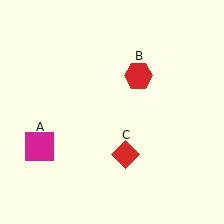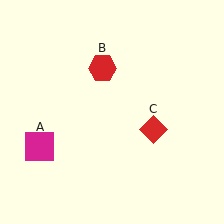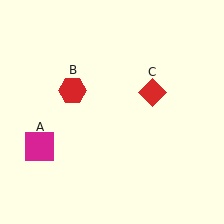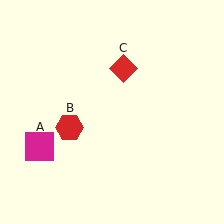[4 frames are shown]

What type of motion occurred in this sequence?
The red hexagon (object B), red diamond (object C) rotated counterclockwise around the center of the scene.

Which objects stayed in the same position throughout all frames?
Magenta square (object A) remained stationary.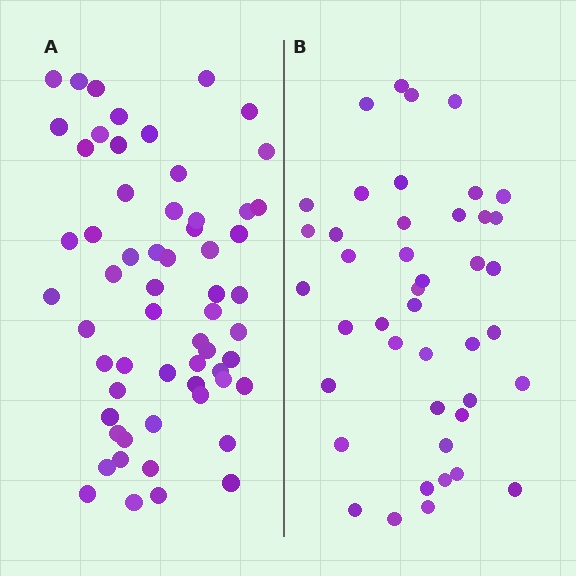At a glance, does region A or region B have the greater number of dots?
Region A (the left region) has more dots.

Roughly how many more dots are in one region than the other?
Region A has approximately 15 more dots than region B.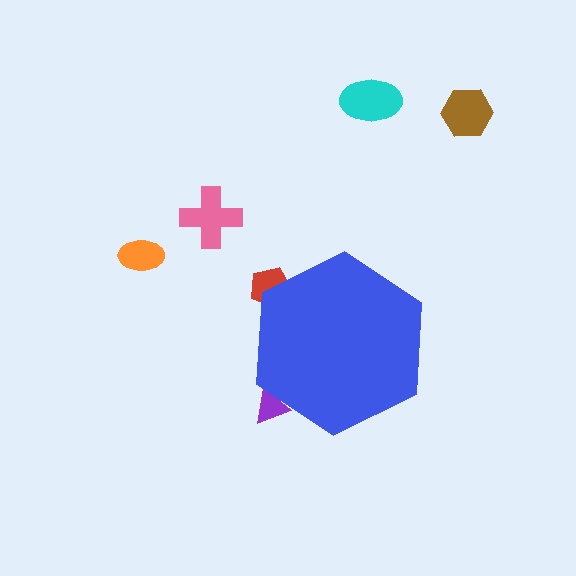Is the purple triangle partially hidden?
Yes, the purple triangle is partially hidden behind the blue hexagon.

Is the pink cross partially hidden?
No, the pink cross is fully visible.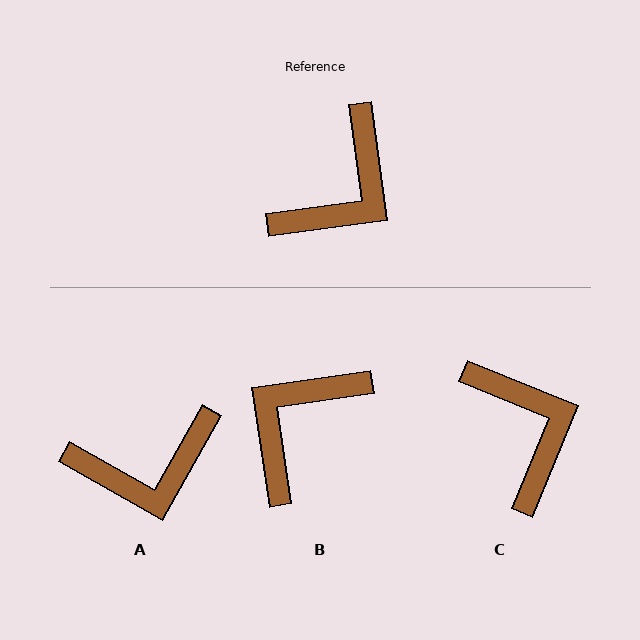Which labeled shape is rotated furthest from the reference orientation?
B, about 179 degrees away.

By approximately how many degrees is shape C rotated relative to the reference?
Approximately 60 degrees counter-clockwise.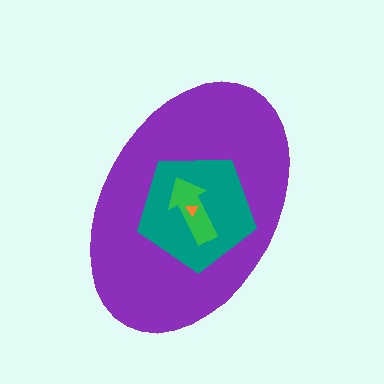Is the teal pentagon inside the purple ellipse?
Yes.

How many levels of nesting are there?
4.